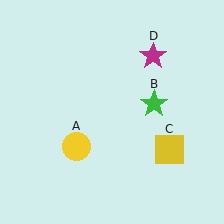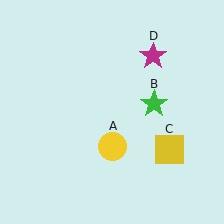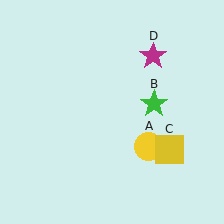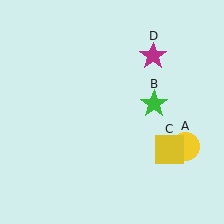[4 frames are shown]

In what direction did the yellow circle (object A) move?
The yellow circle (object A) moved right.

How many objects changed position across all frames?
1 object changed position: yellow circle (object A).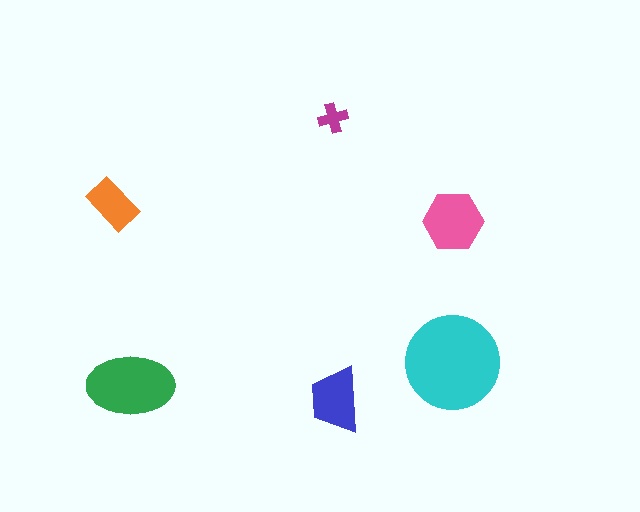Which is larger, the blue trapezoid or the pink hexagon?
The pink hexagon.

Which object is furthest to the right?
The pink hexagon is rightmost.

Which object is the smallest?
The magenta cross.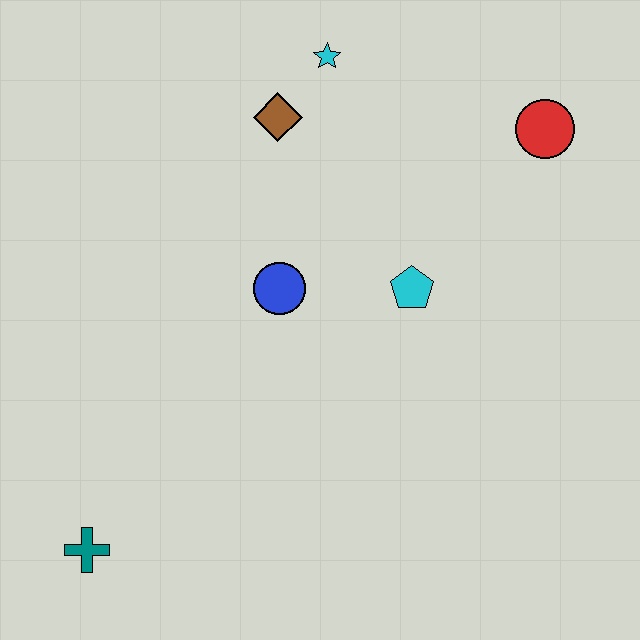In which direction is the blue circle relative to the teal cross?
The blue circle is above the teal cross.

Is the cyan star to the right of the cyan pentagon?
No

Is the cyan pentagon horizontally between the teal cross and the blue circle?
No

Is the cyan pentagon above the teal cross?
Yes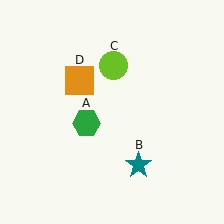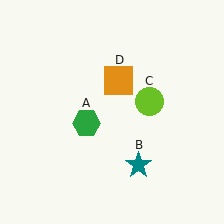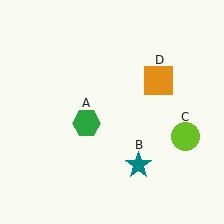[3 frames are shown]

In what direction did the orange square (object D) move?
The orange square (object D) moved right.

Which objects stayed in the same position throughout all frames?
Green hexagon (object A) and teal star (object B) remained stationary.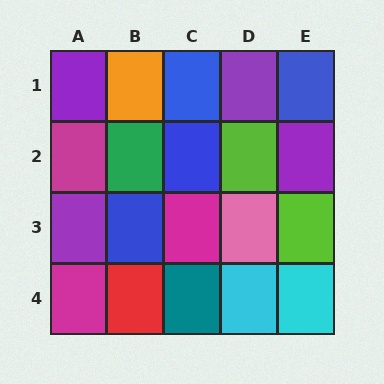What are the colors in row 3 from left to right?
Purple, blue, magenta, pink, lime.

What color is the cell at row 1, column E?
Blue.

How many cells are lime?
2 cells are lime.